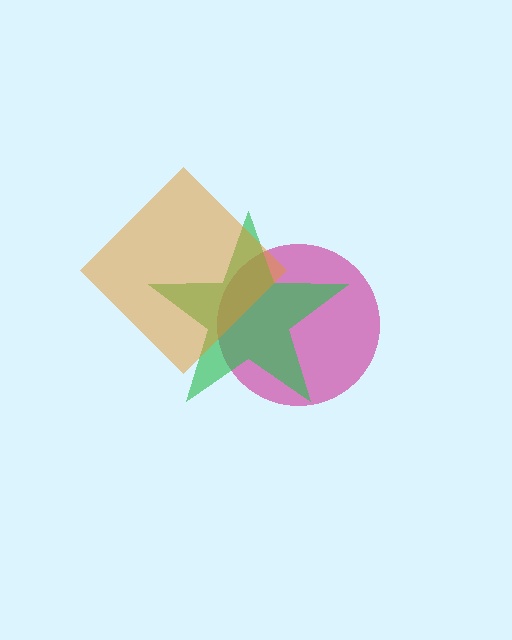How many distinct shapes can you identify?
There are 3 distinct shapes: a magenta circle, a green star, an orange diamond.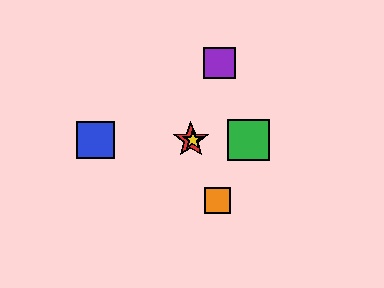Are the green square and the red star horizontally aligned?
Yes, both are at y≈140.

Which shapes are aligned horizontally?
The red star, the blue square, the green square, the yellow star are aligned horizontally.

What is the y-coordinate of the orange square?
The orange square is at y≈200.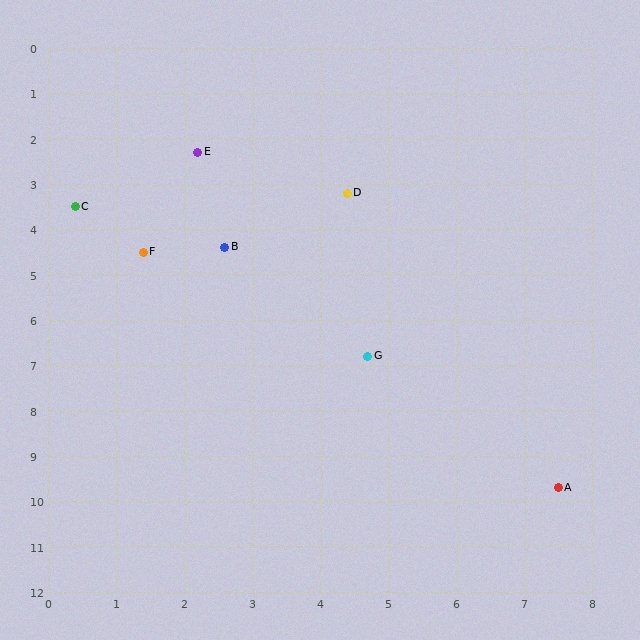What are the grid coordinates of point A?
Point A is at approximately (7.5, 9.7).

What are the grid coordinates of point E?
Point E is at approximately (2.2, 2.3).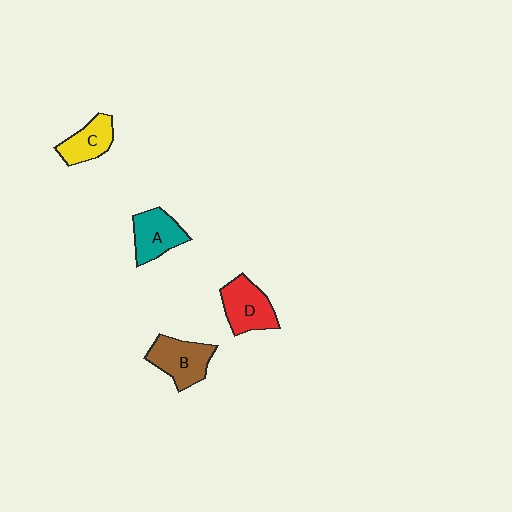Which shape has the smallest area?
Shape C (yellow).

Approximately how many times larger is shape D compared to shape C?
Approximately 1.3 times.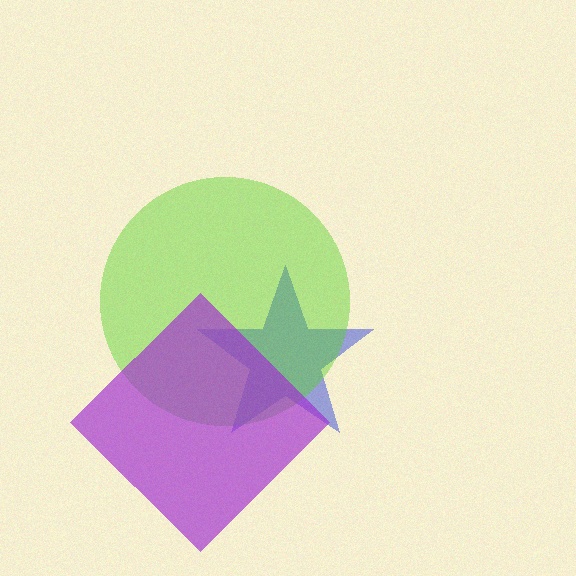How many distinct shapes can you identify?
There are 3 distinct shapes: a blue star, a lime circle, a purple diamond.